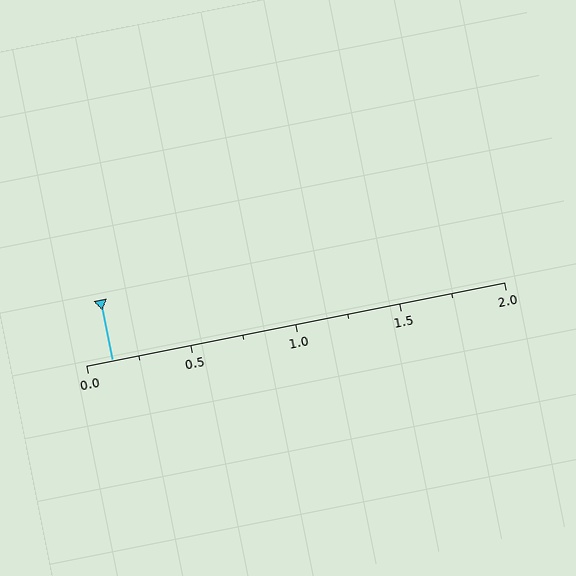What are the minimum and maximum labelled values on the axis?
The axis runs from 0.0 to 2.0.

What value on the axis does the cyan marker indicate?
The marker indicates approximately 0.12.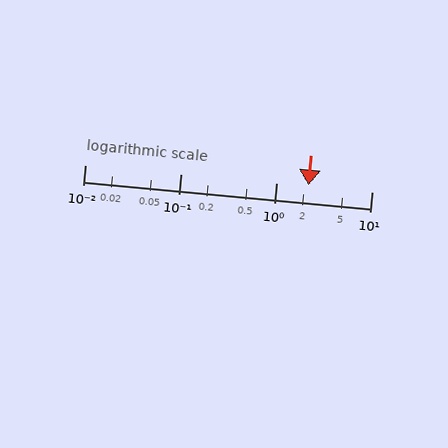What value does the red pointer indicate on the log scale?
The pointer indicates approximately 2.2.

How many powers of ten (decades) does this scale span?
The scale spans 3 decades, from 0.01 to 10.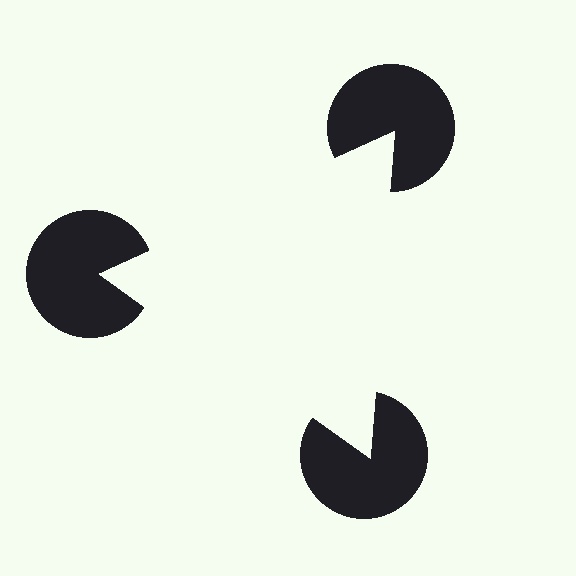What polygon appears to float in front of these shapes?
An illusory triangle — its edges are inferred from the aligned wedge cuts in the pac-man discs, not physically drawn.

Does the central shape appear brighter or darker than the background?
It typically appears slightly brighter than the background, even though no actual brightness change is drawn.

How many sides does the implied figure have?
3 sides.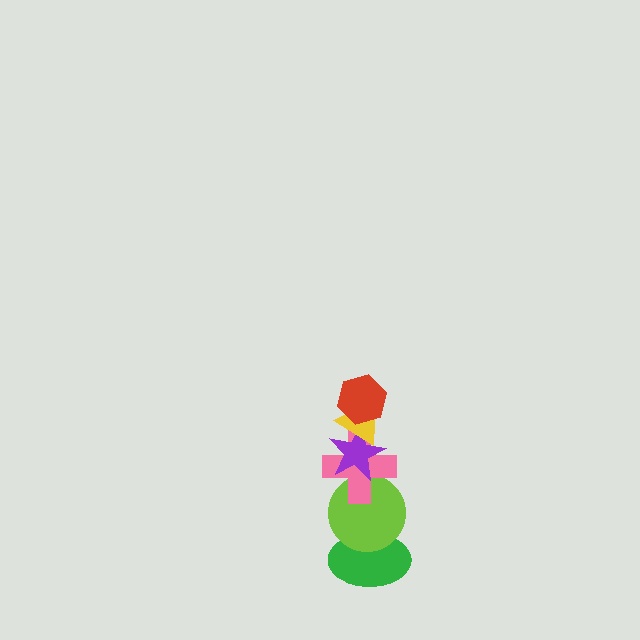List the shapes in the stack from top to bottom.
From top to bottom: the red hexagon, the yellow triangle, the purple star, the pink cross, the lime circle, the green ellipse.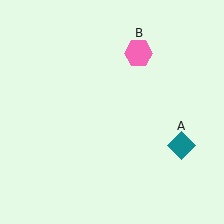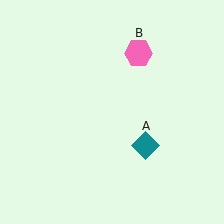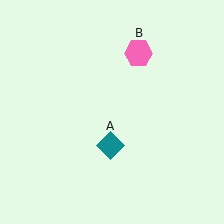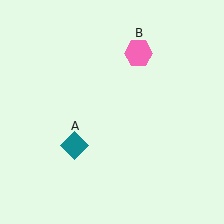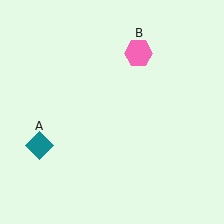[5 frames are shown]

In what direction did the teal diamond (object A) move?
The teal diamond (object A) moved left.